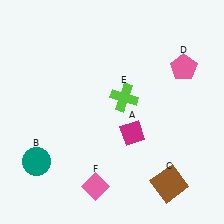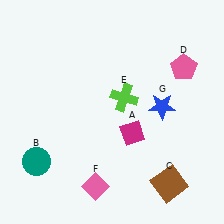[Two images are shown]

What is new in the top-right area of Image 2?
A blue star (G) was added in the top-right area of Image 2.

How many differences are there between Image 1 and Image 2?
There is 1 difference between the two images.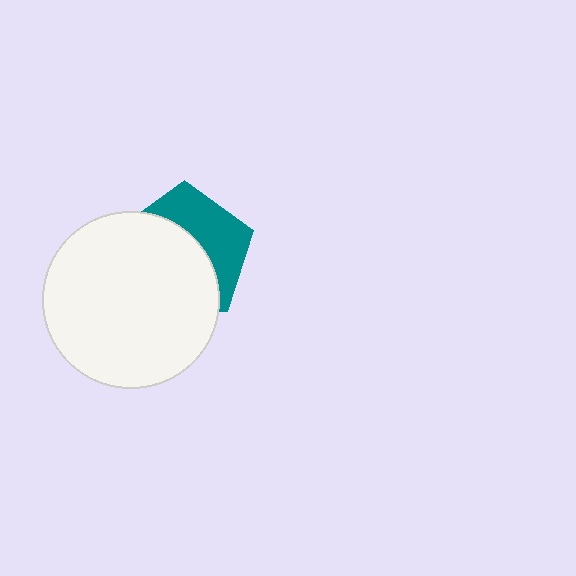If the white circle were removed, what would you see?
You would see the complete teal pentagon.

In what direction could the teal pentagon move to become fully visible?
The teal pentagon could move toward the upper-right. That would shift it out from behind the white circle entirely.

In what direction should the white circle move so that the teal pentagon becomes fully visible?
The white circle should move toward the lower-left. That is the shortest direction to clear the overlap and leave the teal pentagon fully visible.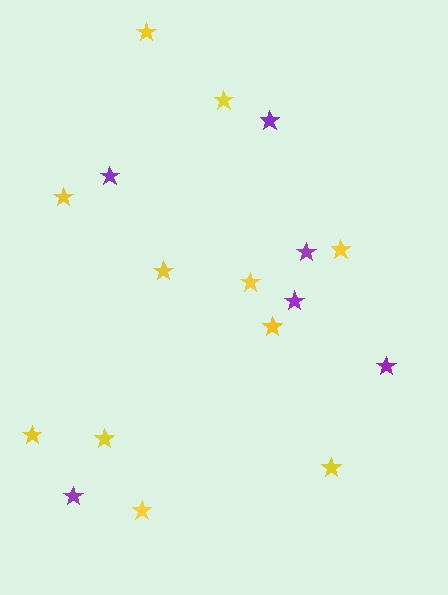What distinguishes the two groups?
There are 2 groups: one group of purple stars (6) and one group of yellow stars (11).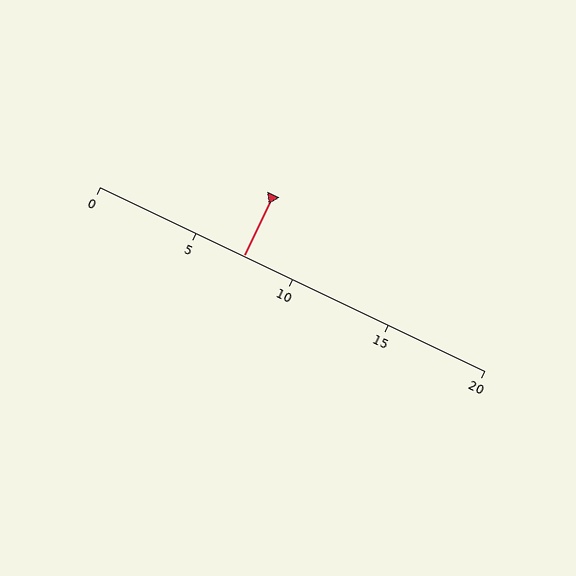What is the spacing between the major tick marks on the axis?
The major ticks are spaced 5 apart.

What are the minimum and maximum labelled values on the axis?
The axis runs from 0 to 20.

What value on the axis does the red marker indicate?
The marker indicates approximately 7.5.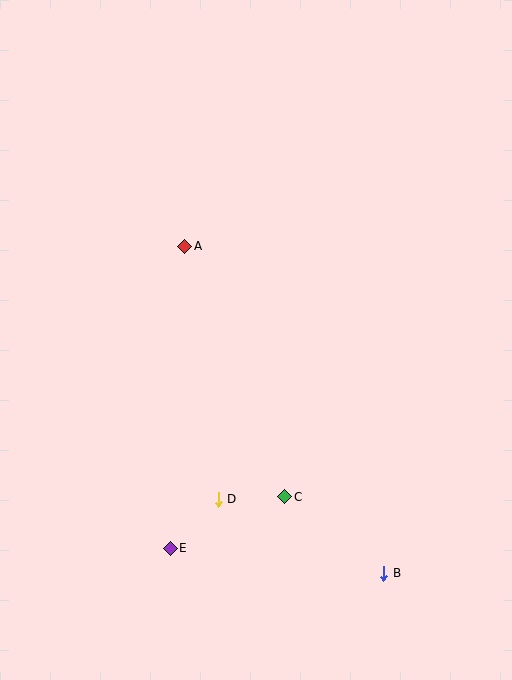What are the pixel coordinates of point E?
Point E is at (170, 548).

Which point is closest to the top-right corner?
Point A is closest to the top-right corner.